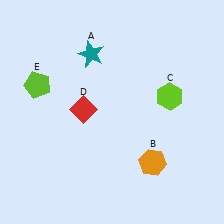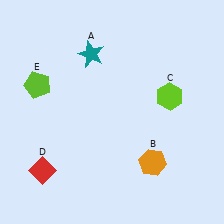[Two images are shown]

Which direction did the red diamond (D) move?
The red diamond (D) moved down.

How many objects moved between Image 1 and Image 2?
1 object moved between the two images.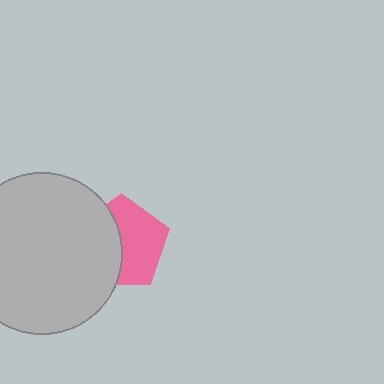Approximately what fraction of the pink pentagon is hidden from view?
Roughly 45% of the pink pentagon is hidden behind the light gray circle.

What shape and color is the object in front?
The object in front is a light gray circle.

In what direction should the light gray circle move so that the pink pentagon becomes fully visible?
The light gray circle should move left. That is the shortest direction to clear the overlap and leave the pink pentagon fully visible.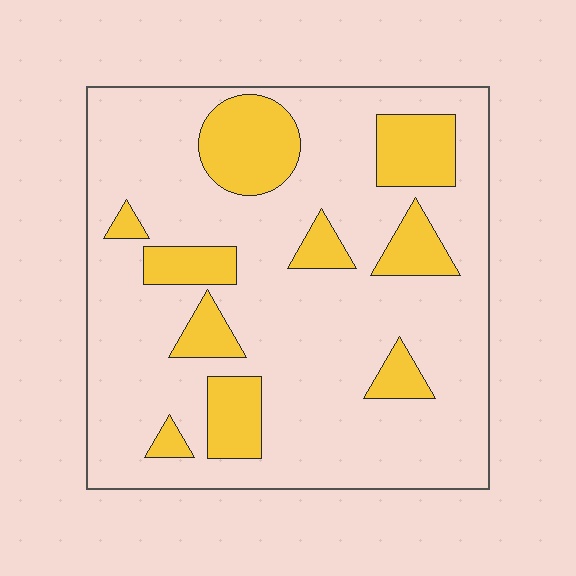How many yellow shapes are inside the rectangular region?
10.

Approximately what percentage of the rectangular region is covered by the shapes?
Approximately 20%.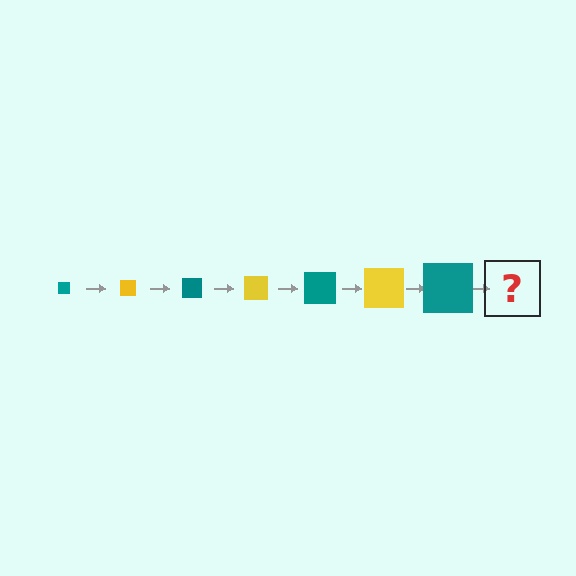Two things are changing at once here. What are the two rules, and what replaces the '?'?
The two rules are that the square grows larger each step and the color cycles through teal and yellow. The '?' should be a yellow square, larger than the previous one.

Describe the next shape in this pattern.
It should be a yellow square, larger than the previous one.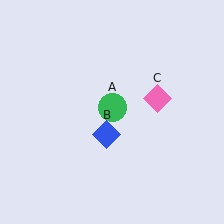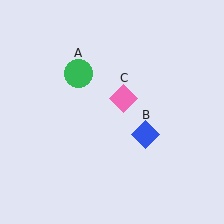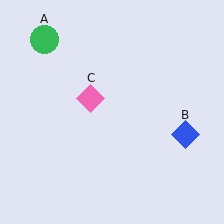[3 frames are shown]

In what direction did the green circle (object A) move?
The green circle (object A) moved up and to the left.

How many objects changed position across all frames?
3 objects changed position: green circle (object A), blue diamond (object B), pink diamond (object C).